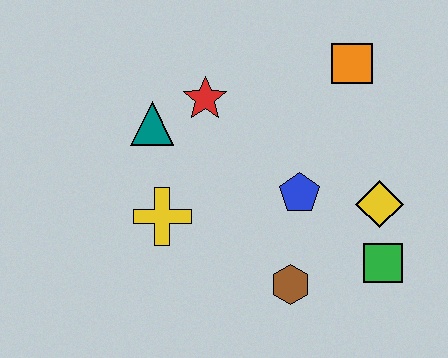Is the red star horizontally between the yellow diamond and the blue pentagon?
No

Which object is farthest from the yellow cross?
The orange square is farthest from the yellow cross.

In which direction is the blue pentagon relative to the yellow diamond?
The blue pentagon is to the left of the yellow diamond.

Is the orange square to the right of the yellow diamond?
No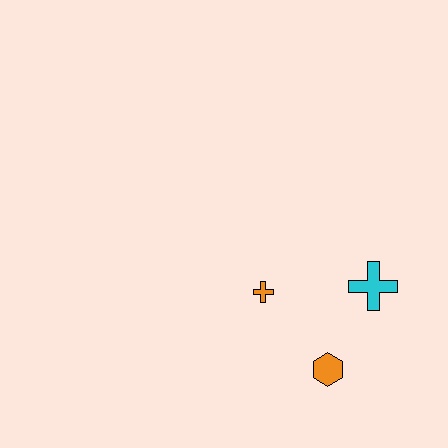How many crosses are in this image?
There are 2 crosses.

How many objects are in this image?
There are 3 objects.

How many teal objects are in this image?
There are no teal objects.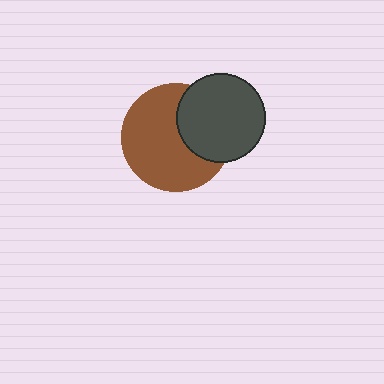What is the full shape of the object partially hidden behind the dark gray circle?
The partially hidden object is a brown circle.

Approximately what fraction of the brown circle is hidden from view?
Roughly 33% of the brown circle is hidden behind the dark gray circle.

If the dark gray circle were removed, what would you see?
You would see the complete brown circle.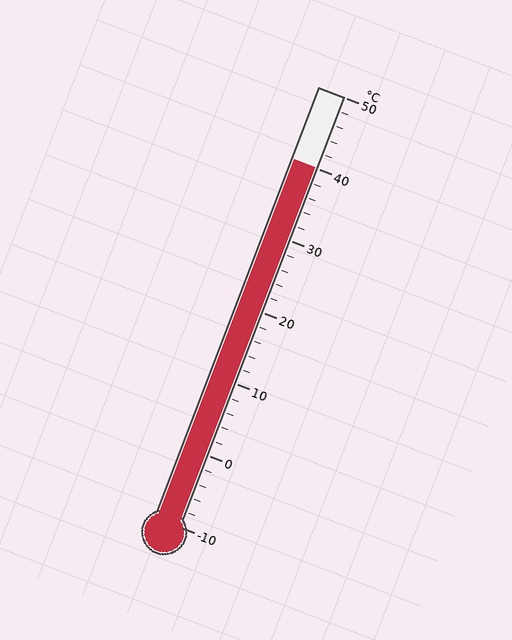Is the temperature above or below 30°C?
The temperature is above 30°C.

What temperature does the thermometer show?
The thermometer shows approximately 40°C.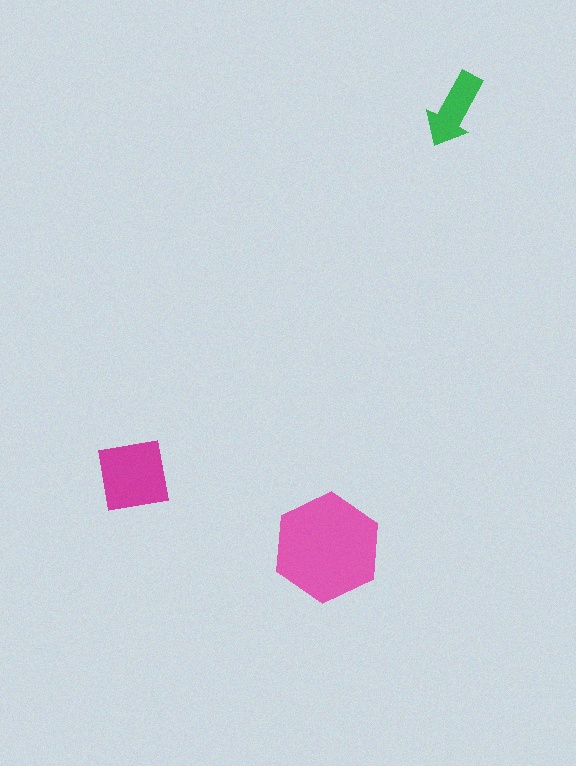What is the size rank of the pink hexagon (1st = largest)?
1st.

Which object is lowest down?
The pink hexagon is bottommost.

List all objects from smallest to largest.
The green arrow, the magenta square, the pink hexagon.